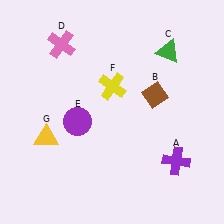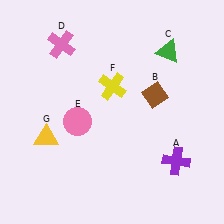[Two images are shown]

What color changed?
The circle (E) changed from purple in Image 1 to pink in Image 2.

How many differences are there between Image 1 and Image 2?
There is 1 difference between the two images.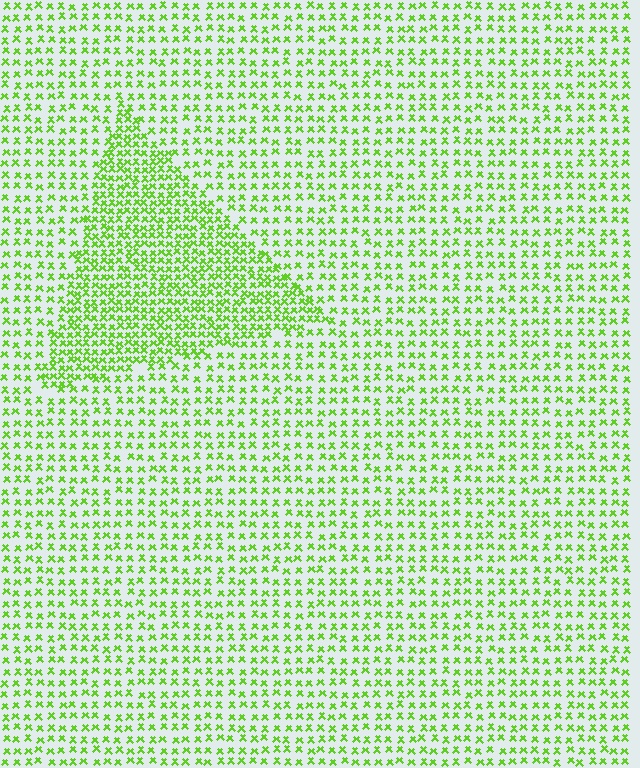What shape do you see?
I see a triangle.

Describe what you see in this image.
The image contains small lime elements arranged at two different densities. A triangle-shaped region is visible where the elements are more densely packed than the surrounding area.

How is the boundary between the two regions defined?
The boundary is defined by a change in element density (approximately 1.9x ratio). All elements are the same color, size, and shape.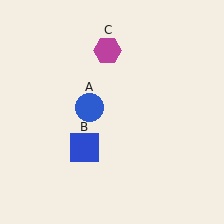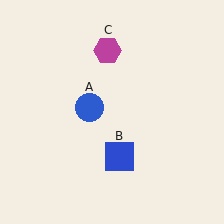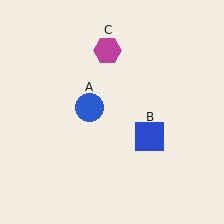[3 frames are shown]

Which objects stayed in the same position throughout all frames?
Blue circle (object A) and magenta hexagon (object C) remained stationary.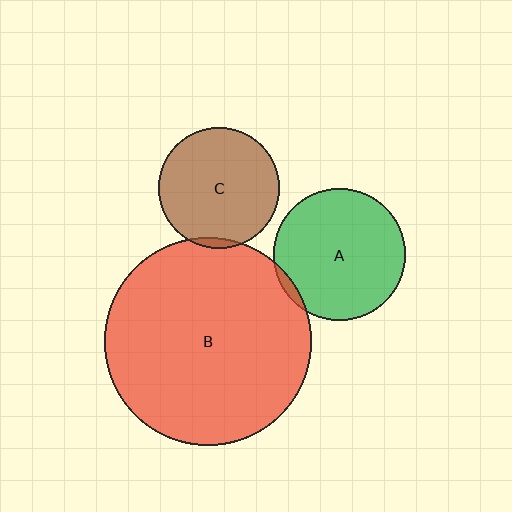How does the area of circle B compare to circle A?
Approximately 2.5 times.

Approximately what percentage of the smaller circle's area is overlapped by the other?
Approximately 5%.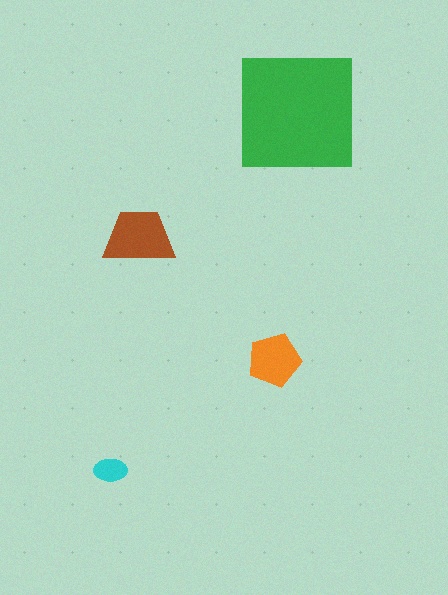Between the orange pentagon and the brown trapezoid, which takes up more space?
The brown trapezoid.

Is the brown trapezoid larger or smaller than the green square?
Smaller.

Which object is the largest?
The green square.